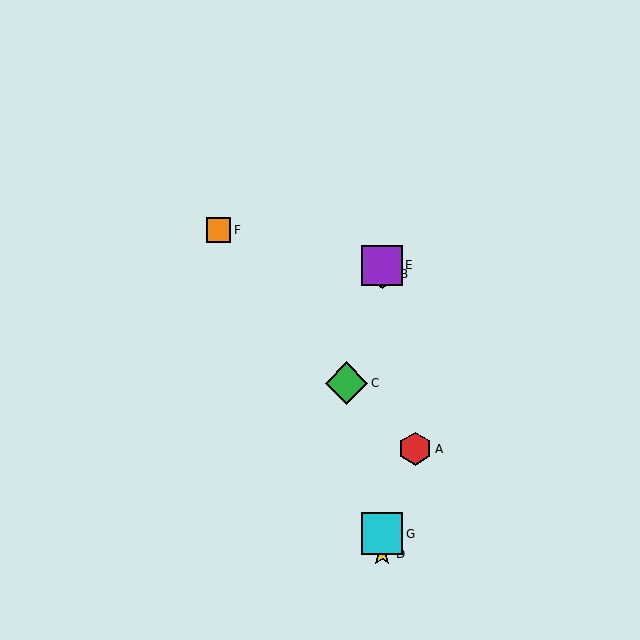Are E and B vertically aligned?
Yes, both are at x≈382.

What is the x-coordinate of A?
Object A is at x≈415.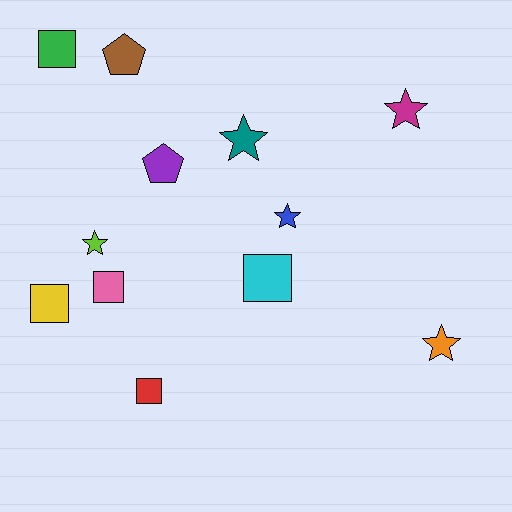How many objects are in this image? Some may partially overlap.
There are 12 objects.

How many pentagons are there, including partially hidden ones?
There are 2 pentagons.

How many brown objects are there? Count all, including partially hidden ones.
There is 1 brown object.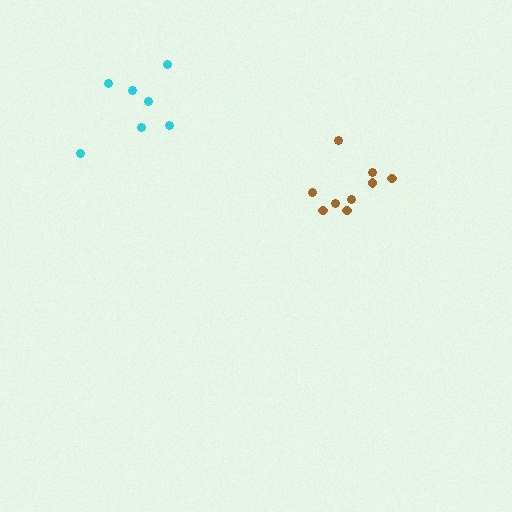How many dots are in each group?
Group 1: 9 dots, Group 2: 7 dots (16 total).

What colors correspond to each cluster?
The clusters are colored: brown, cyan.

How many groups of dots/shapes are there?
There are 2 groups.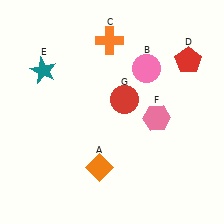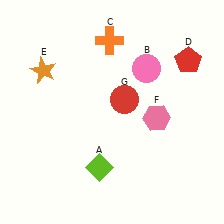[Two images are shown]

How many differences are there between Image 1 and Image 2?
There are 2 differences between the two images.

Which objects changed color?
A changed from orange to lime. E changed from teal to orange.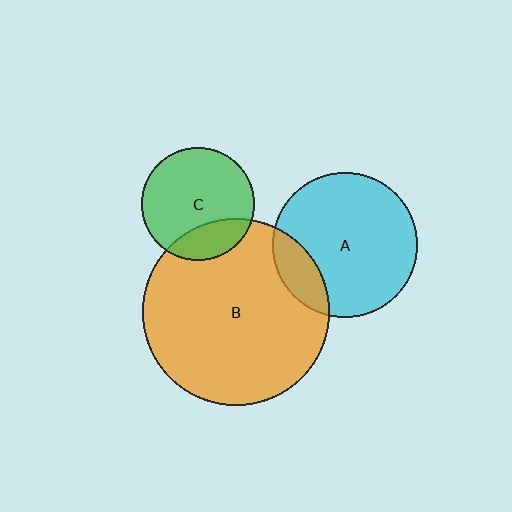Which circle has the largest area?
Circle B (orange).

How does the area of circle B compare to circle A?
Approximately 1.6 times.